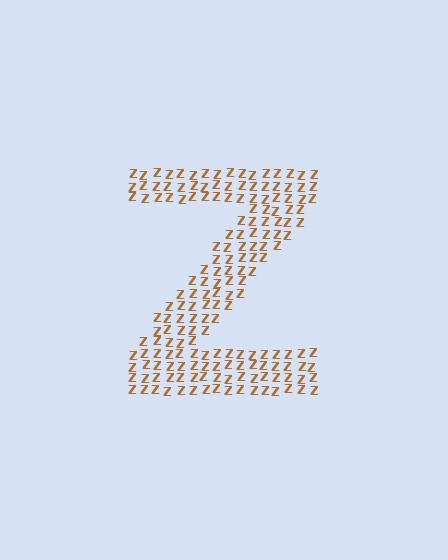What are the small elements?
The small elements are letter Z's.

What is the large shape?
The large shape is the letter Z.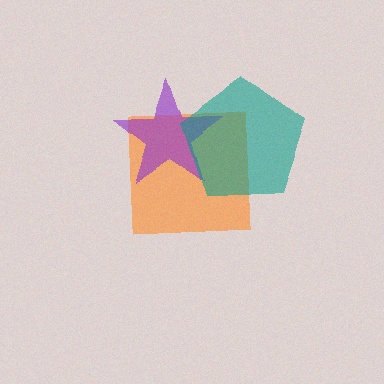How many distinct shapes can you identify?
There are 3 distinct shapes: an orange square, a purple star, a teal pentagon.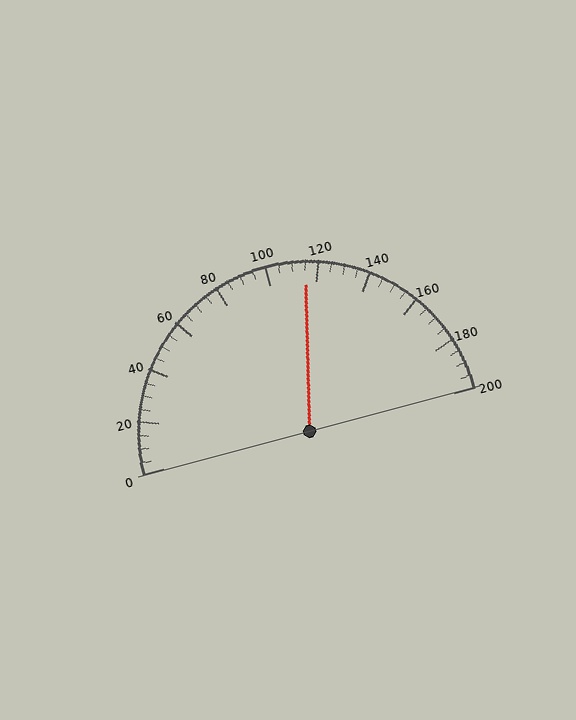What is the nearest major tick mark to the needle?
The nearest major tick mark is 120.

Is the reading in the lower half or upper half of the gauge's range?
The reading is in the upper half of the range (0 to 200).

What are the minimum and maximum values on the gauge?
The gauge ranges from 0 to 200.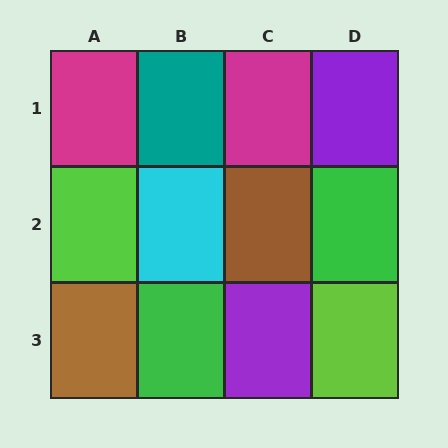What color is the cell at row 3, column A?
Brown.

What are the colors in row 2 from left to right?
Lime, cyan, brown, green.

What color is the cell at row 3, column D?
Lime.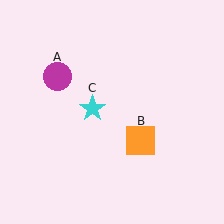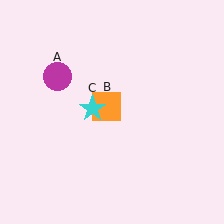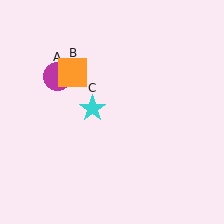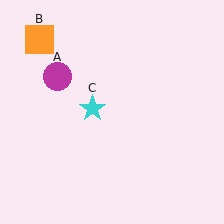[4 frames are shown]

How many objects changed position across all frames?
1 object changed position: orange square (object B).